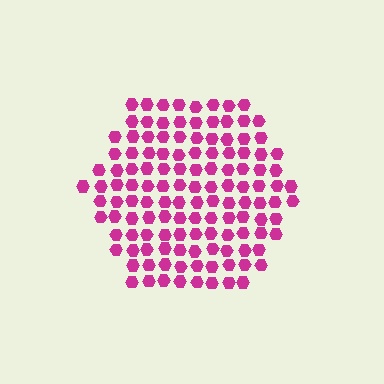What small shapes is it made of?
It is made of small hexagons.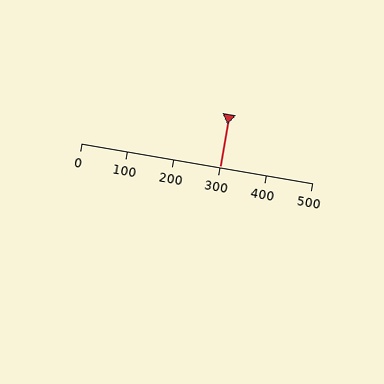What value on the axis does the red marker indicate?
The marker indicates approximately 300.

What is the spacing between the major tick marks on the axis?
The major ticks are spaced 100 apart.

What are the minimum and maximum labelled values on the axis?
The axis runs from 0 to 500.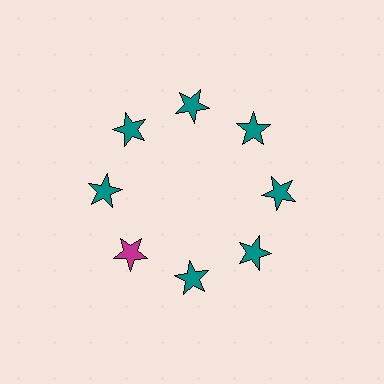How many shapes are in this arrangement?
There are 8 shapes arranged in a ring pattern.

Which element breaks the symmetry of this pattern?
The magenta star at roughly the 8 o'clock position breaks the symmetry. All other shapes are teal stars.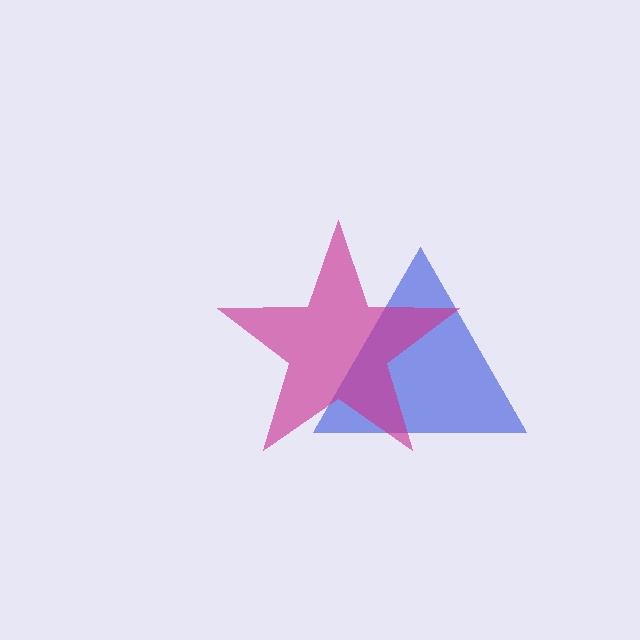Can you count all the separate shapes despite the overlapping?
Yes, there are 2 separate shapes.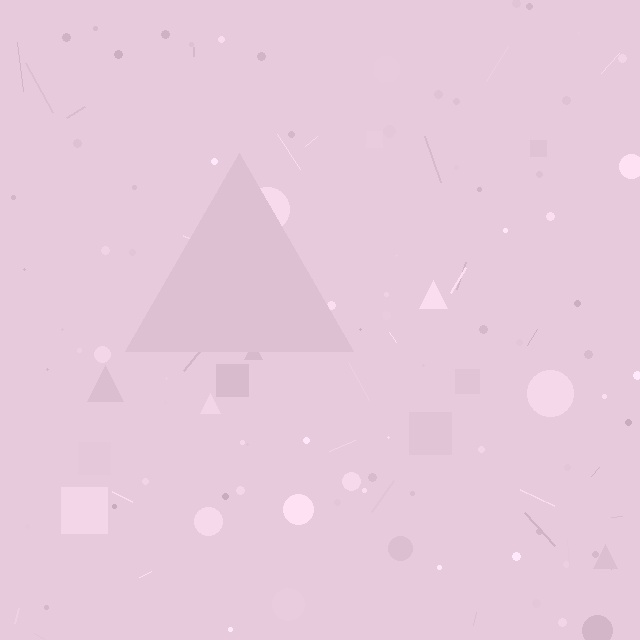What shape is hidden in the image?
A triangle is hidden in the image.